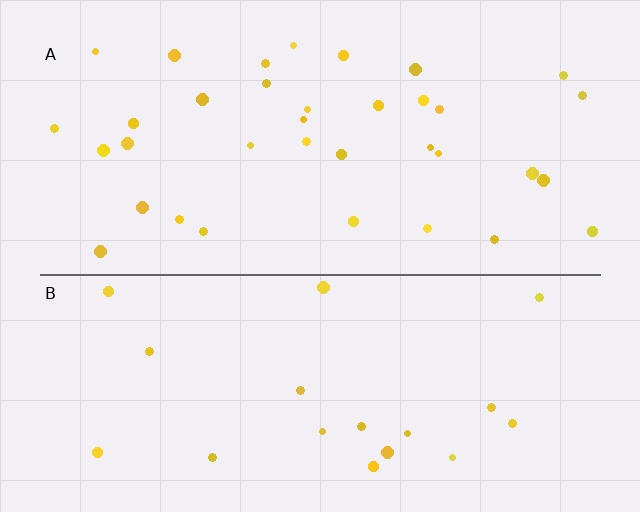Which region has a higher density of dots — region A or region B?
A (the top).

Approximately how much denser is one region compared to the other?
Approximately 1.9× — region A over region B.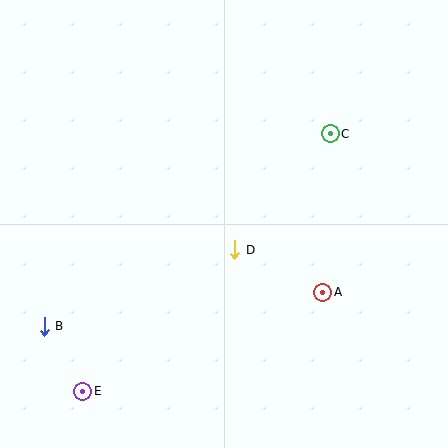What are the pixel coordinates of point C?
Point C is at (330, 134).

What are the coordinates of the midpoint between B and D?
The midpoint between B and D is at (139, 288).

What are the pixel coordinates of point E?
Point E is at (83, 391).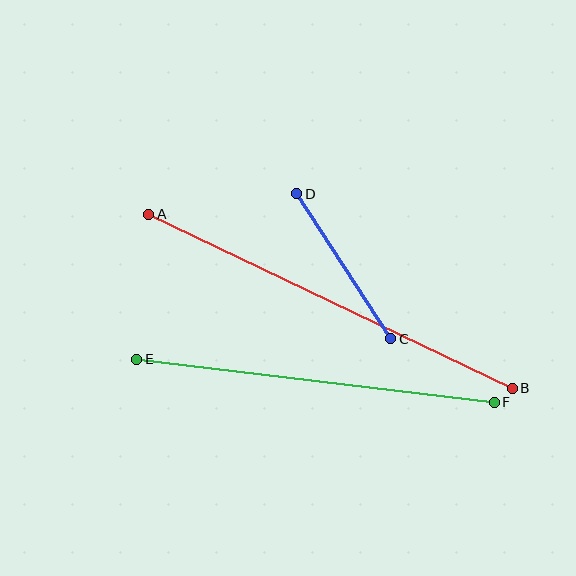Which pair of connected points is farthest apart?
Points A and B are farthest apart.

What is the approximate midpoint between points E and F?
The midpoint is at approximately (315, 381) pixels.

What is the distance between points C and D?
The distance is approximately 173 pixels.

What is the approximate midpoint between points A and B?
The midpoint is at approximately (331, 301) pixels.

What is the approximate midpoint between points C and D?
The midpoint is at approximately (344, 266) pixels.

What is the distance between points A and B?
The distance is approximately 403 pixels.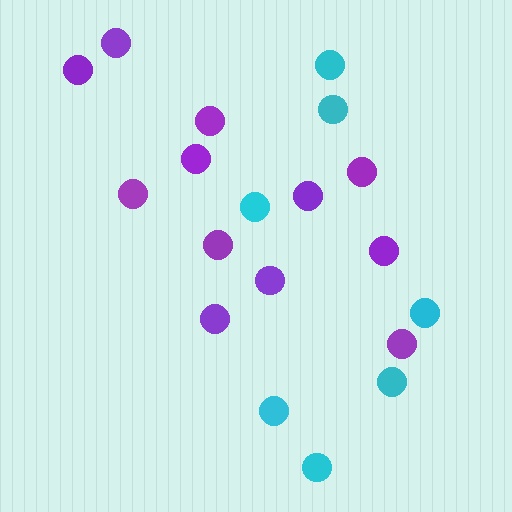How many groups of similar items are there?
There are 2 groups: one group of cyan circles (7) and one group of purple circles (12).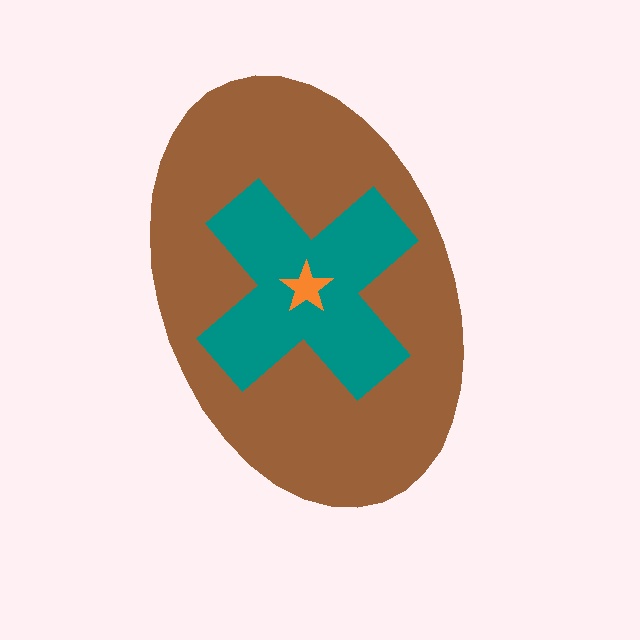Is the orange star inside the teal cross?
Yes.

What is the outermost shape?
The brown ellipse.